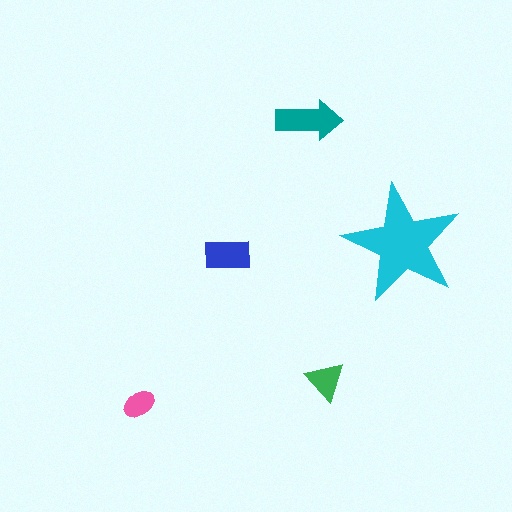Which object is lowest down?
The pink ellipse is bottommost.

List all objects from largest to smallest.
The cyan star, the teal arrow, the blue rectangle, the green triangle, the pink ellipse.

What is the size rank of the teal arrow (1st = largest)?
2nd.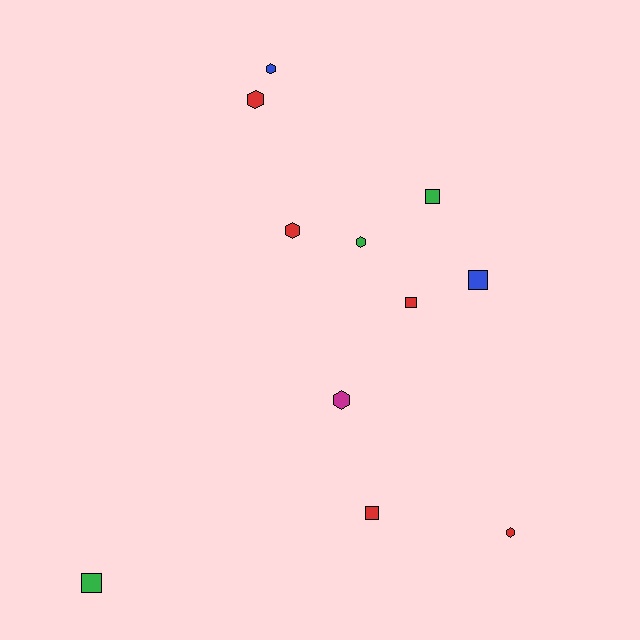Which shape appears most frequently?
Hexagon, with 6 objects.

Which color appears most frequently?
Red, with 5 objects.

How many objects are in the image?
There are 11 objects.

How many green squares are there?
There are 2 green squares.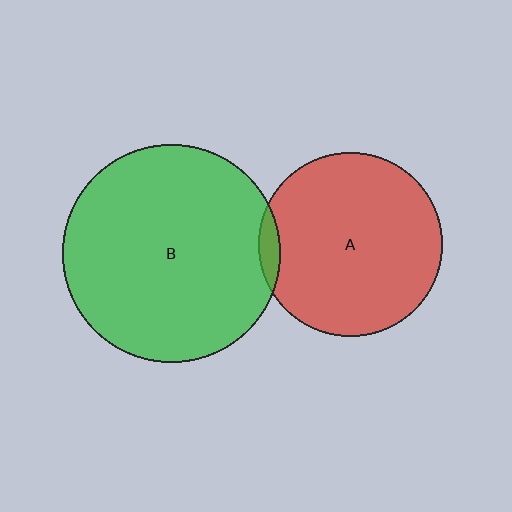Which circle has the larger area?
Circle B (green).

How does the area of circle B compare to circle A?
Approximately 1.4 times.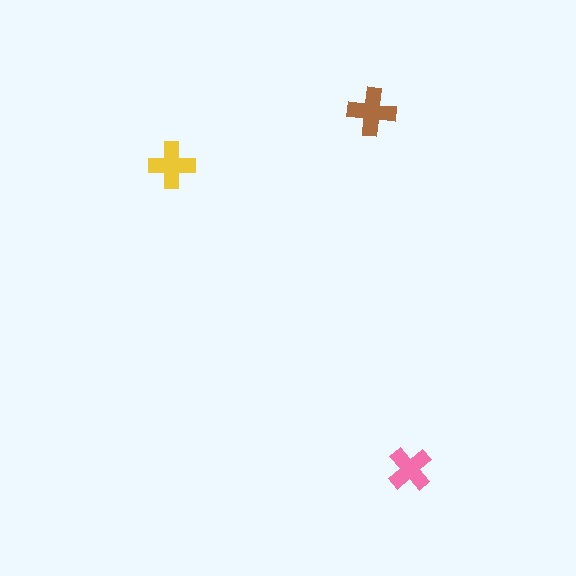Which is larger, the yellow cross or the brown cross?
The brown one.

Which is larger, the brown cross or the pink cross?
The brown one.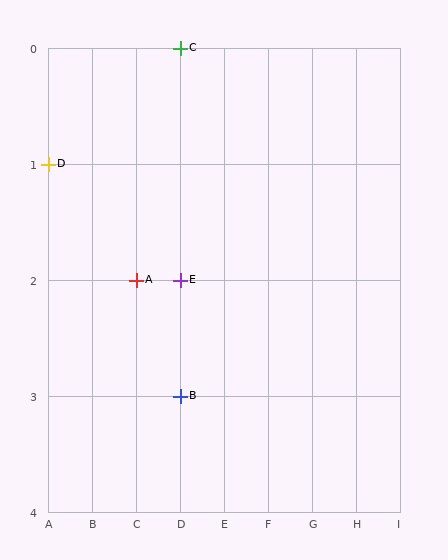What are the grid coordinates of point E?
Point E is at grid coordinates (D, 2).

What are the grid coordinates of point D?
Point D is at grid coordinates (A, 1).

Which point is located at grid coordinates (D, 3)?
Point B is at (D, 3).